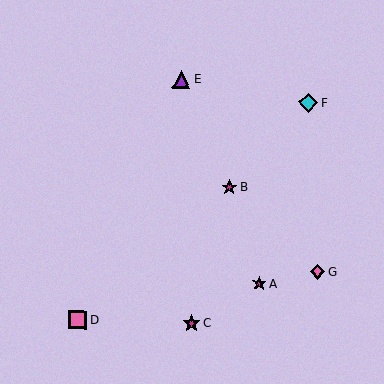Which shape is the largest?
The cyan diamond (labeled F) is the largest.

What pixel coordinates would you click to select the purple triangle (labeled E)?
Click at (181, 79) to select the purple triangle E.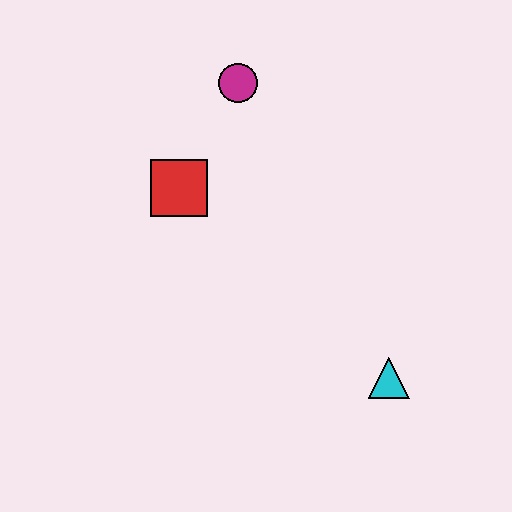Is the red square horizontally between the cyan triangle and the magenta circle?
No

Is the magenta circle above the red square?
Yes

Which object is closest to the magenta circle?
The red square is closest to the magenta circle.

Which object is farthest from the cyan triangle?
The magenta circle is farthest from the cyan triangle.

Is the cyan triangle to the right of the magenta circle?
Yes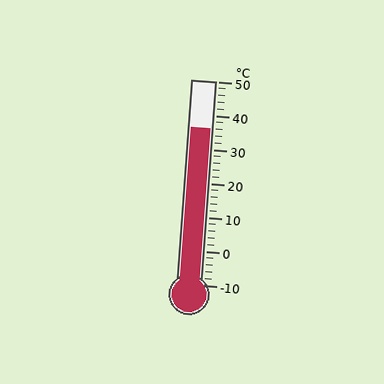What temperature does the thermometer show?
The thermometer shows approximately 36°C.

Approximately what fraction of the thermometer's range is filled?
The thermometer is filled to approximately 75% of its range.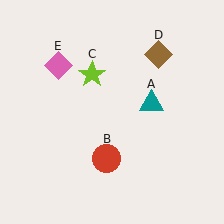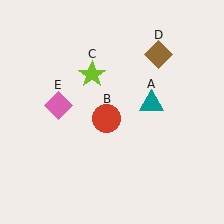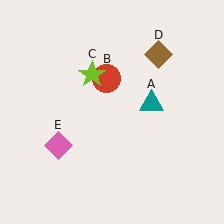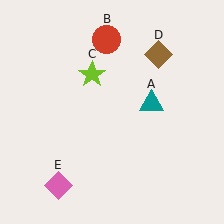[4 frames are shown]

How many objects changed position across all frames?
2 objects changed position: red circle (object B), pink diamond (object E).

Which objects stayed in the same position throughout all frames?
Teal triangle (object A) and lime star (object C) and brown diamond (object D) remained stationary.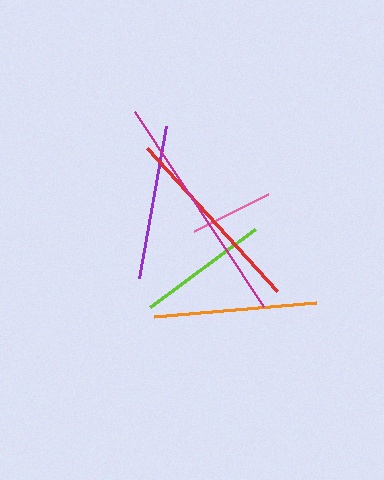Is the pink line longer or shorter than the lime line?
The lime line is longer than the pink line.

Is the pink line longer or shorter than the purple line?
The purple line is longer than the pink line.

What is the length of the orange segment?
The orange segment is approximately 163 pixels long.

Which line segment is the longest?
The magenta line is the longest at approximately 233 pixels.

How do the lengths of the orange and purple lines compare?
The orange and purple lines are approximately the same length.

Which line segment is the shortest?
The pink line is the shortest at approximately 82 pixels.